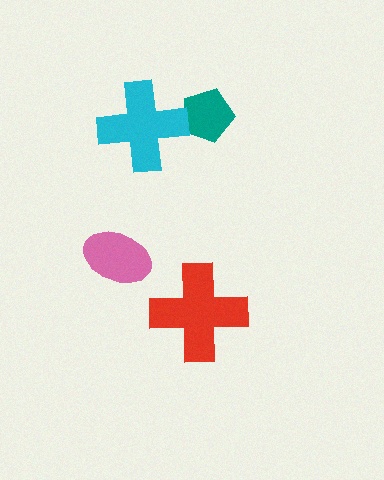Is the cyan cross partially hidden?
No, no other shape covers it.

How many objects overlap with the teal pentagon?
1 object overlaps with the teal pentagon.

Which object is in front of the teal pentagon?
The cyan cross is in front of the teal pentagon.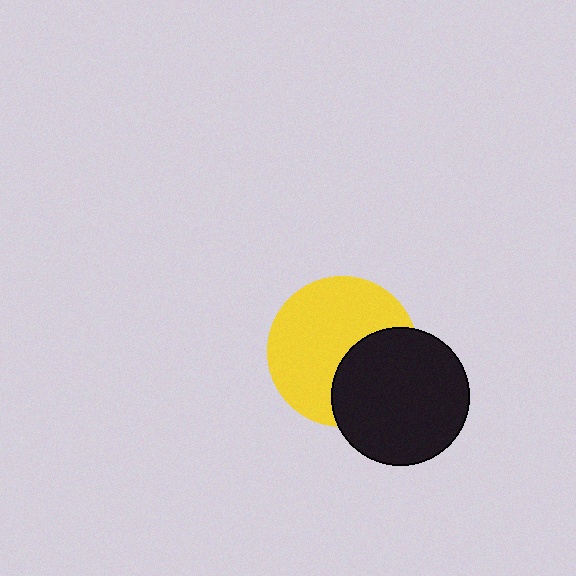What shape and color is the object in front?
The object in front is a black circle.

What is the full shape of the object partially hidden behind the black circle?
The partially hidden object is a yellow circle.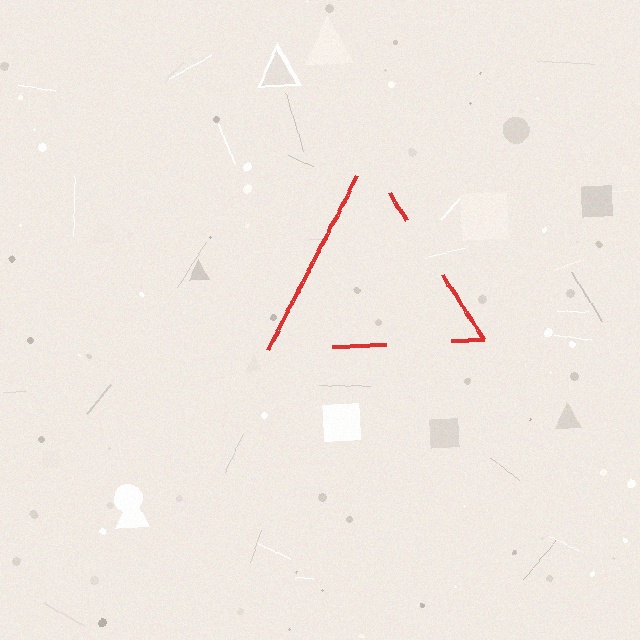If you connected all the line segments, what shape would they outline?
They would outline a triangle.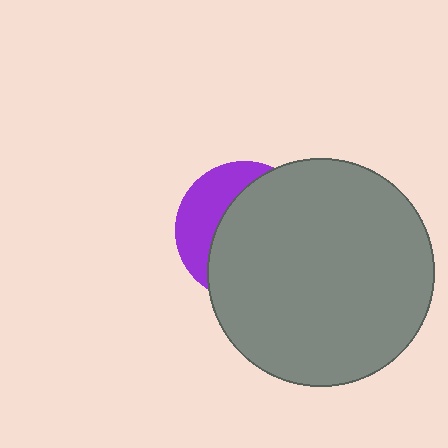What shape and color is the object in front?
The object in front is a gray circle.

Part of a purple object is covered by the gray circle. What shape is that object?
It is a circle.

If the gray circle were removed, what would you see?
You would see the complete purple circle.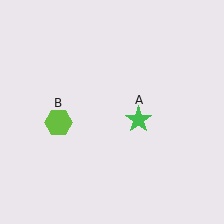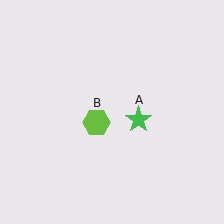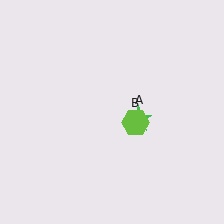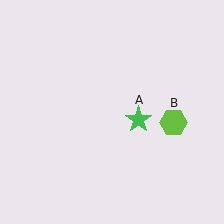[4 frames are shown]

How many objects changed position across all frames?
1 object changed position: lime hexagon (object B).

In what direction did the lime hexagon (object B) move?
The lime hexagon (object B) moved right.